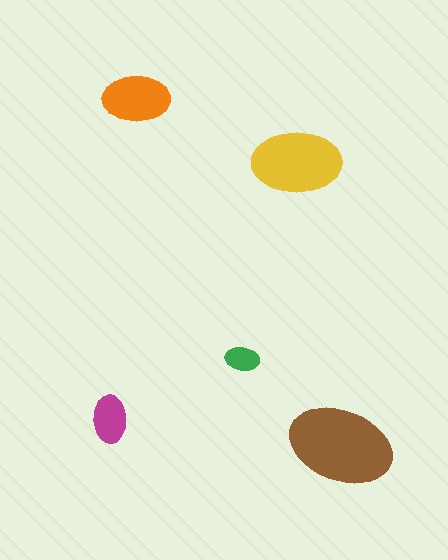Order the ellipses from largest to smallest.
the brown one, the yellow one, the orange one, the magenta one, the green one.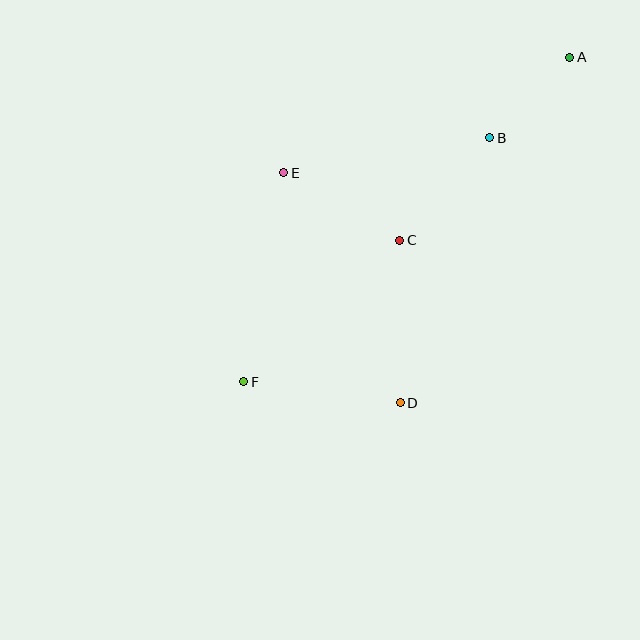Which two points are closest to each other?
Points A and B are closest to each other.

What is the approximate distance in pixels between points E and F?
The distance between E and F is approximately 212 pixels.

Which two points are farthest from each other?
Points A and F are farthest from each other.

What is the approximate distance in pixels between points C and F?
The distance between C and F is approximately 211 pixels.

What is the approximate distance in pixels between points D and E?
The distance between D and E is approximately 258 pixels.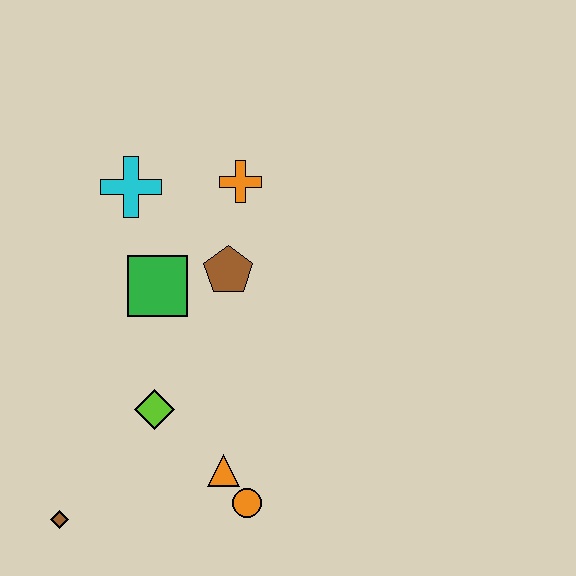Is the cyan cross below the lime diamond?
No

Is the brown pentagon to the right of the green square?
Yes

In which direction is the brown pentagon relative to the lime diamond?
The brown pentagon is above the lime diamond.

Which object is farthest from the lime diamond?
The orange cross is farthest from the lime diamond.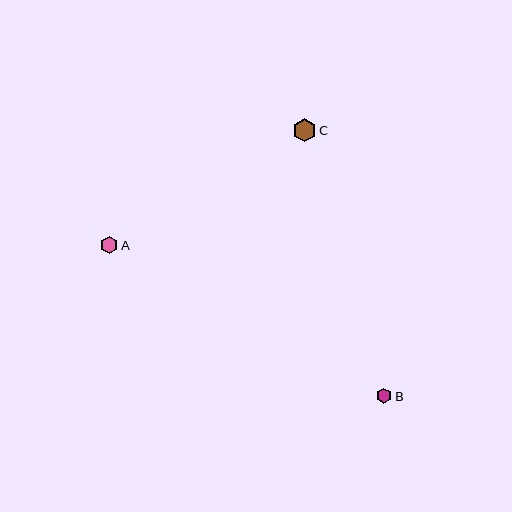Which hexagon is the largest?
Hexagon C is the largest with a size of approximately 23 pixels.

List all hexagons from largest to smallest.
From largest to smallest: C, A, B.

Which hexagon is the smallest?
Hexagon B is the smallest with a size of approximately 15 pixels.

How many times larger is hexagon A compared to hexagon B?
Hexagon A is approximately 1.1 times the size of hexagon B.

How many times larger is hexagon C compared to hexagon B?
Hexagon C is approximately 1.5 times the size of hexagon B.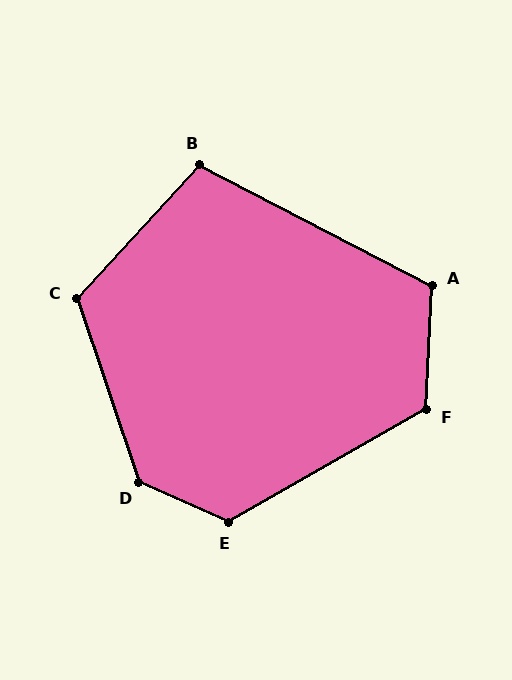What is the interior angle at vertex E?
Approximately 126 degrees (obtuse).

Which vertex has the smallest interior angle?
B, at approximately 105 degrees.